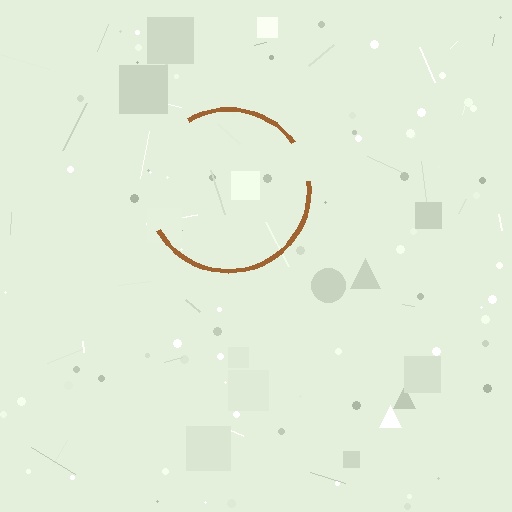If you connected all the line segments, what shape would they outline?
They would outline a circle.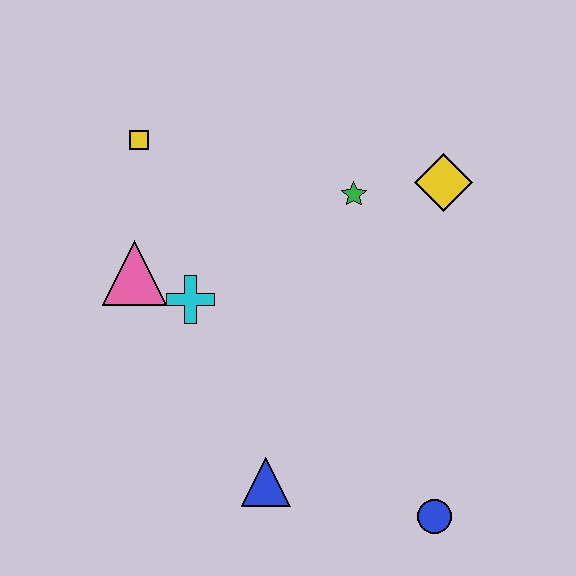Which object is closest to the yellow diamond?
The green star is closest to the yellow diamond.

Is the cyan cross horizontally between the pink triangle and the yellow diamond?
Yes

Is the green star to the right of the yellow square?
Yes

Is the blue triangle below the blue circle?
No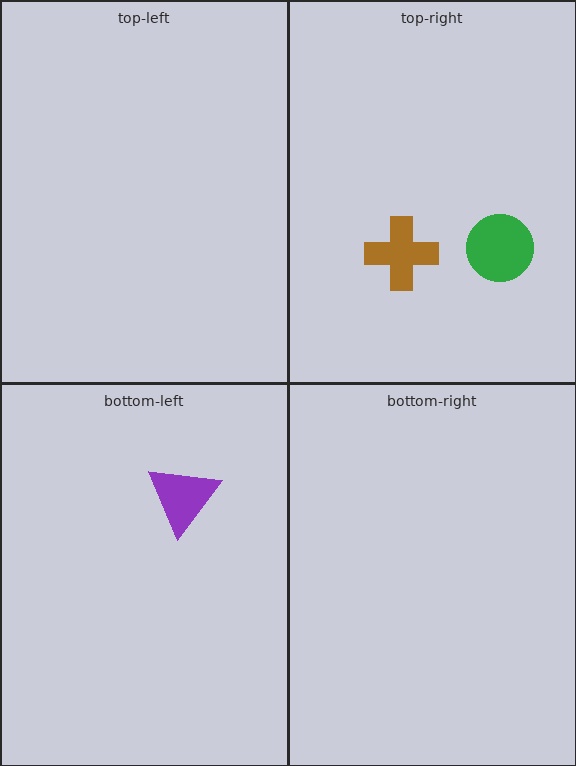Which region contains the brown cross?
The top-right region.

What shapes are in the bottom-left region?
The purple triangle.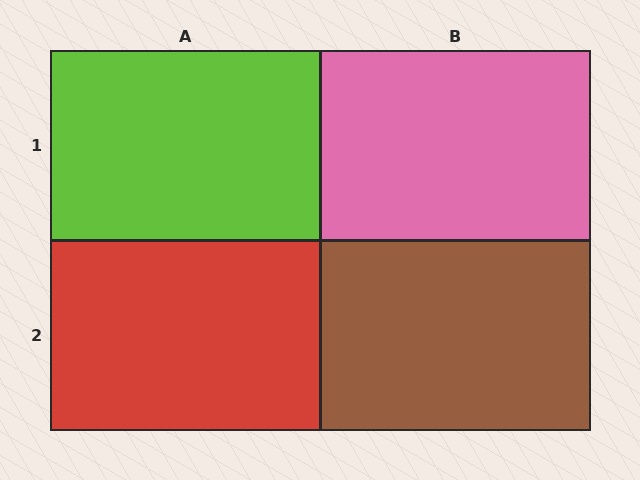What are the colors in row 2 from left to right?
Red, brown.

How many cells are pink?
1 cell is pink.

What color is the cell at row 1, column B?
Pink.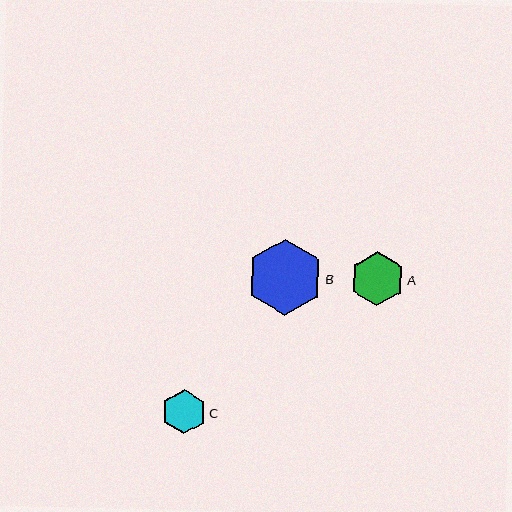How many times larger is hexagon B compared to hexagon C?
Hexagon B is approximately 1.7 times the size of hexagon C.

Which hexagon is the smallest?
Hexagon C is the smallest with a size of approximately 45 pixels.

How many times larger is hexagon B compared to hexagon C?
Hexagon B is approximately 1.7 times the size of hexagon C.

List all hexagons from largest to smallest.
From largest to smallest: B, A, C.